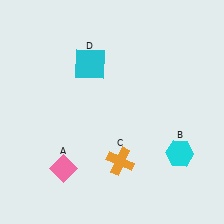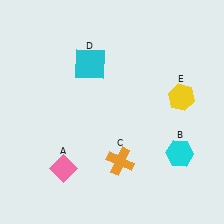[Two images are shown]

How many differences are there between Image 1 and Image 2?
There is 1 difference between the two images.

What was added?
A yellow hexagon (E) was added in Image 2.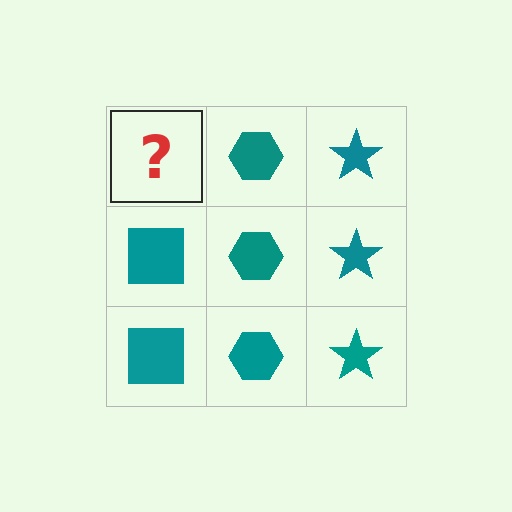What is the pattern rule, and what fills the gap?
The rule is that each column has a consistent shape. The gap should be filled with a teal square.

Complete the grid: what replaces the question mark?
The question mark should be replaced with a teal square.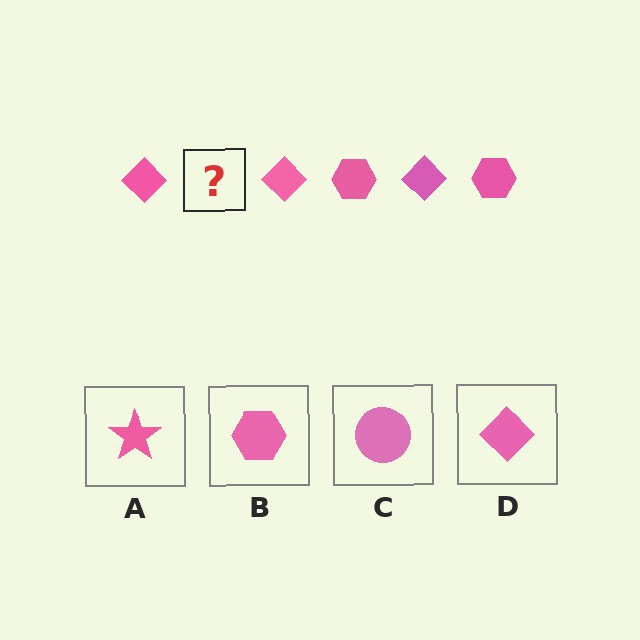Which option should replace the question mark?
Option B.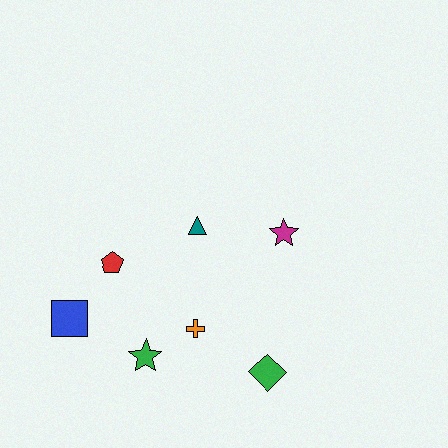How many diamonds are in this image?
There is 1 diamond.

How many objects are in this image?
There are 7 objects.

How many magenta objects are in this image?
There is 1 magenta object.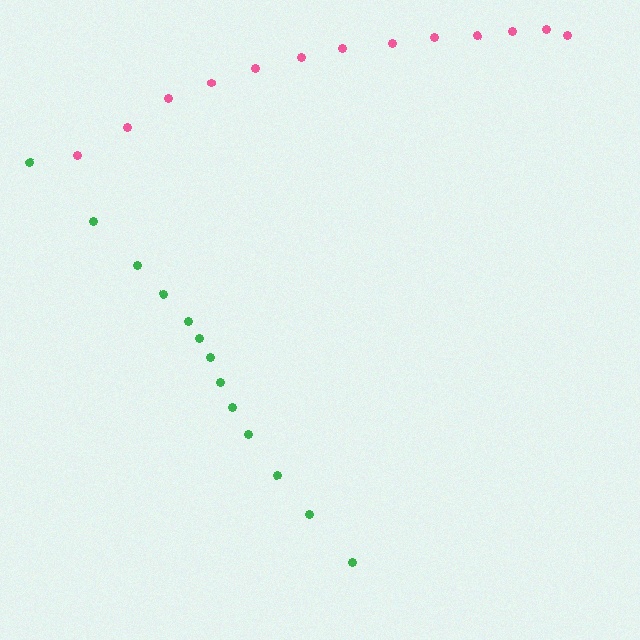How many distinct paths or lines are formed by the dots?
There are 2 distinct paths.